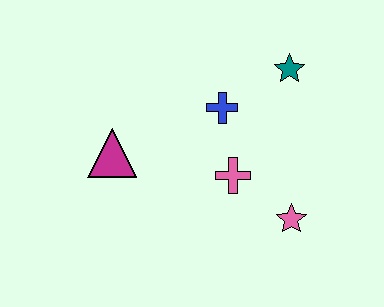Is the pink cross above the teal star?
No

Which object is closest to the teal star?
The blue cross is closest to the teal star.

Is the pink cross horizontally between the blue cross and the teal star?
Yes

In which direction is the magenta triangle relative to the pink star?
The magenta triangle is to the left of the pink star.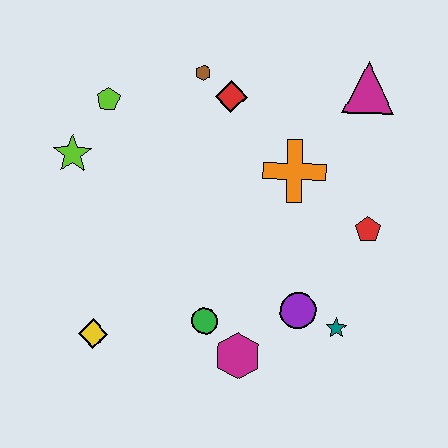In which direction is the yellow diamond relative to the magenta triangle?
The yellow diamond is to the left of the magenta triangle.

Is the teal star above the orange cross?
No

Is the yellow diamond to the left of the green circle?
Yes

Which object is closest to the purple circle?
The teal star is closest to the purple circle.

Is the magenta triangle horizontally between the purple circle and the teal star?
No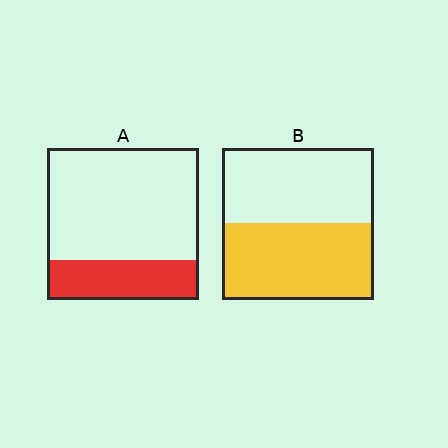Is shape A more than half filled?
No.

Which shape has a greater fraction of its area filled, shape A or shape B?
Shape B.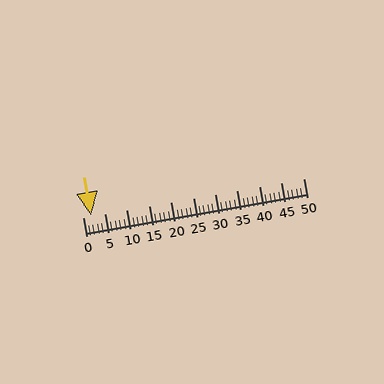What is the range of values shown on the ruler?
The ruler shows values from 0 to 50.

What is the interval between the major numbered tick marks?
The major tick marks are spaced 5 units apart.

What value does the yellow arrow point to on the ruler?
The yellow arrow points to approximately 2.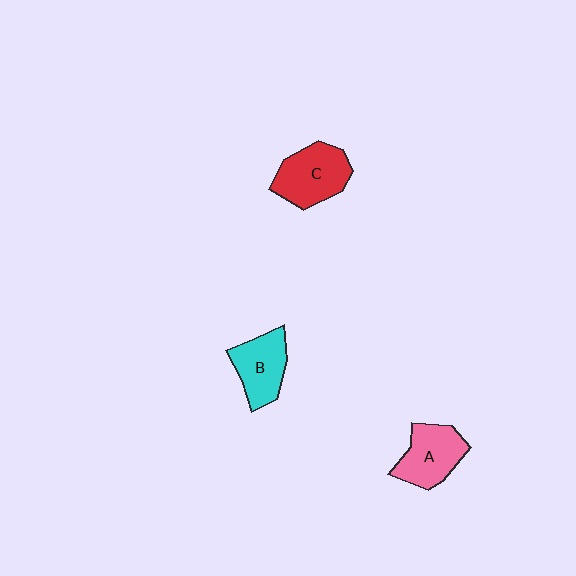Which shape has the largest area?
Shape C (red).